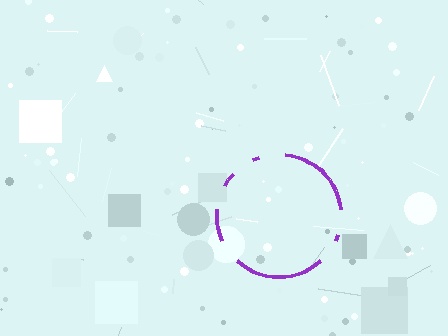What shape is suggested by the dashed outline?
The dashed outline suggests a circle.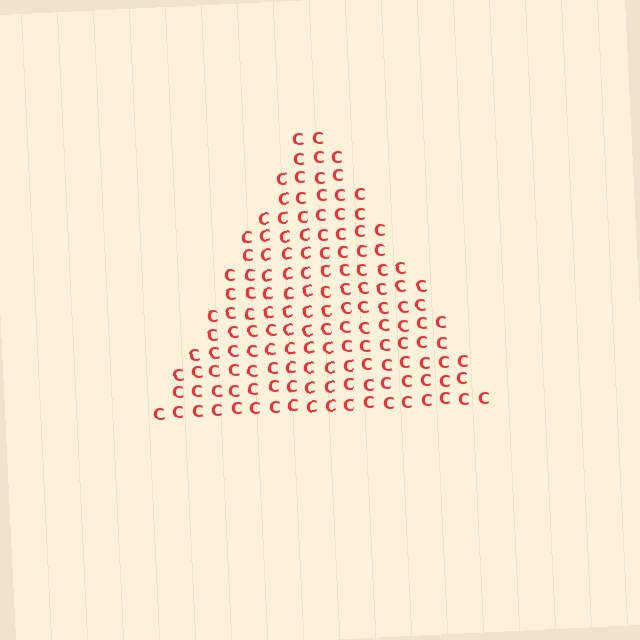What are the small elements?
The small elements are letter C's.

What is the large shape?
The large shape is a triangle.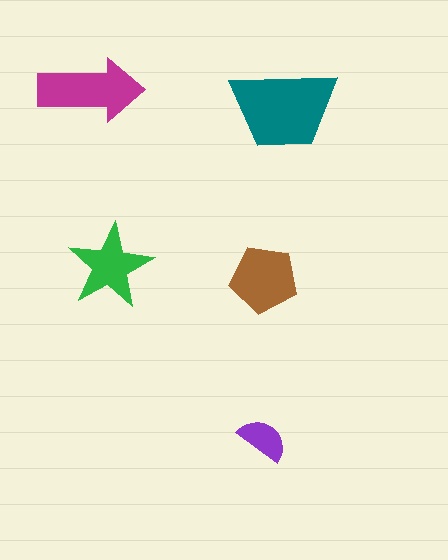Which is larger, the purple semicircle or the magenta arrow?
The magenta arrow.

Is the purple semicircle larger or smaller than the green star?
Smaller.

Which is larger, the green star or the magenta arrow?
The magenta arrow.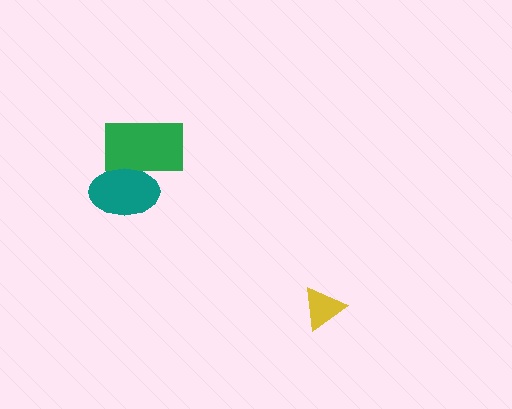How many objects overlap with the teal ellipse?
1 object overlaps with the teal ellipse.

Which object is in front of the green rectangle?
The teal ellipse is in front of the green rectangle.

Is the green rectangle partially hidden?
Yes, it is partially covered by another shape.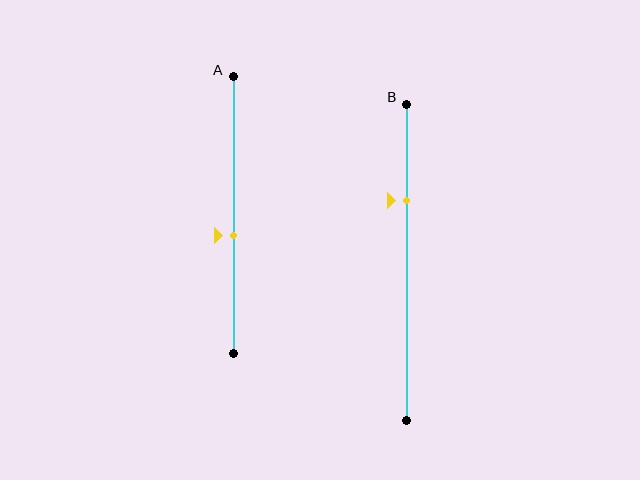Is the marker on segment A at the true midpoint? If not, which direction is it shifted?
No, the marker on segment A is shifted downward by about 7% of the segment length.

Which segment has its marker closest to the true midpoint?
Segment A has its marker closest to the true midpoint.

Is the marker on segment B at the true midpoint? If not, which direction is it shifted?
No, the marker on segment B is shifted upward by about 20% of the segment length.